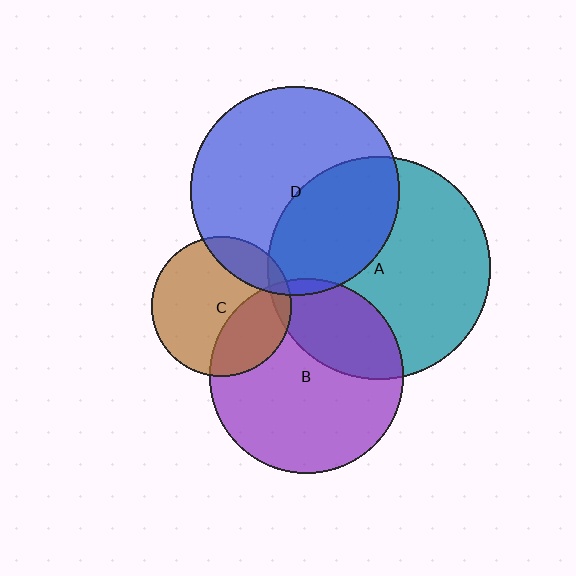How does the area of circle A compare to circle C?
Approximately 2.5 times.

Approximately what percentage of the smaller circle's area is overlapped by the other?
Approximately 5%.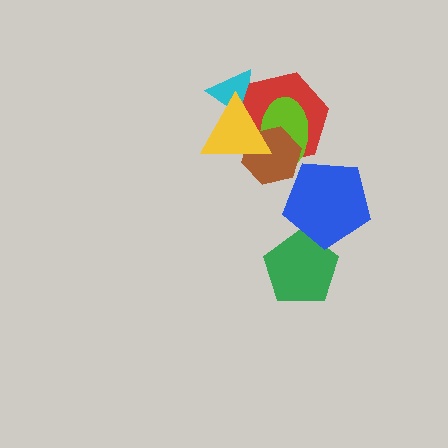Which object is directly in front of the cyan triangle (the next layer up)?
The red hexagon is directly in front of the cyan triangle.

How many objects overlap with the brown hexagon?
3 objects overlap with the brown hexagon.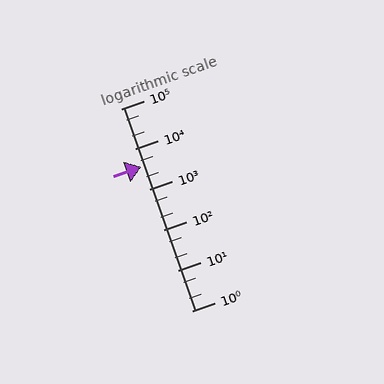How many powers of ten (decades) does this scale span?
The scale spans 5 decades, from 1 to 100000.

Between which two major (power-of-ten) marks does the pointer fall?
The pointer is between 1000 and 10000.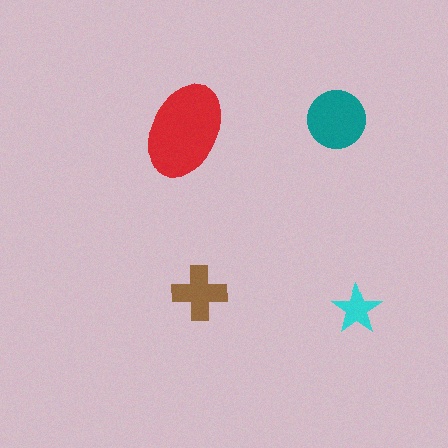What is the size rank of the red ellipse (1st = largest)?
1st.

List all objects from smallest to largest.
The cyan star, the brown cross, the teal circle, the red ellipse.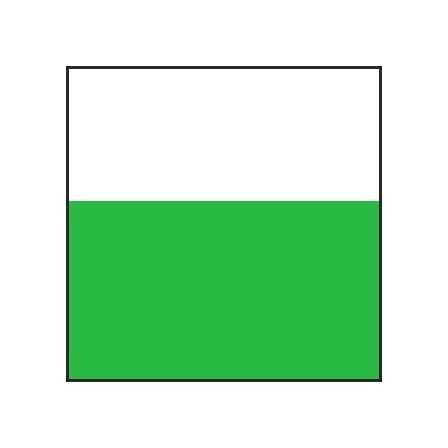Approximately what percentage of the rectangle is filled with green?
Approximately 55%.